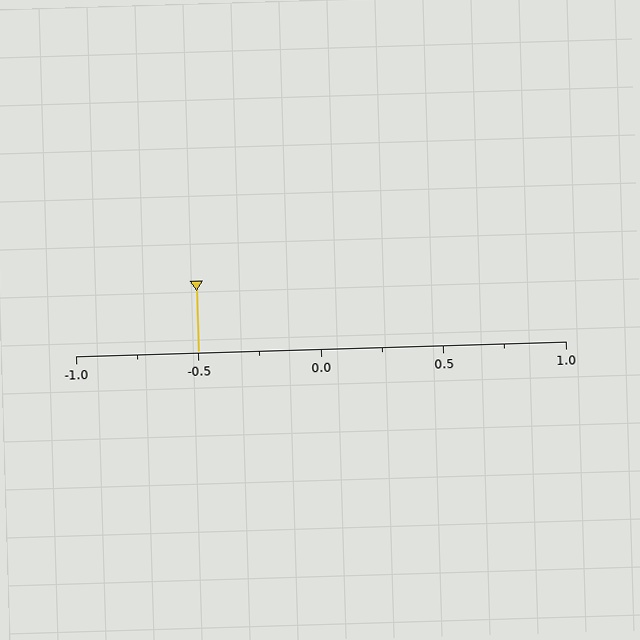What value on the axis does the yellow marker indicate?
The marker indicates approximately -0.5.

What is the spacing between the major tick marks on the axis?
The major ticks are spaced 0.5 apart.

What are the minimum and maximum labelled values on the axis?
The axis runs from -1.0 to 1.0.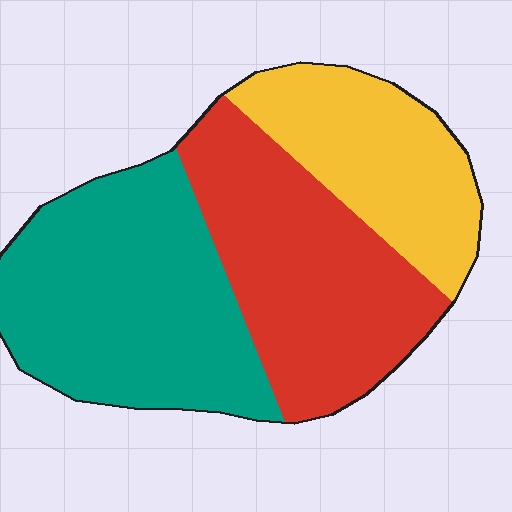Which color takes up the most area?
Teal, at roughly 40%.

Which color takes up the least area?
Yellow, at roughly 25%.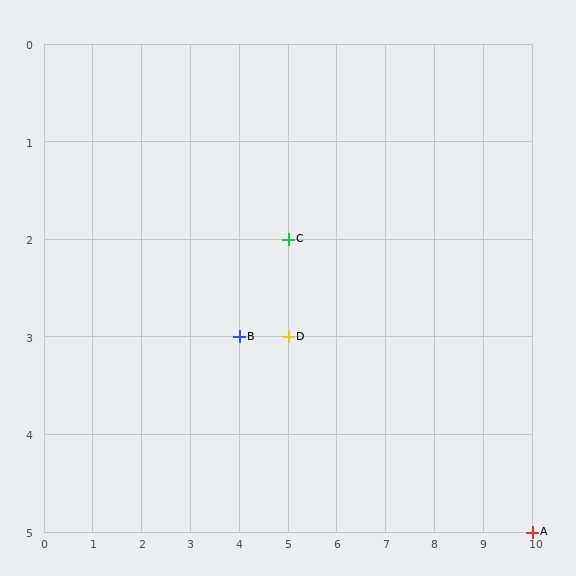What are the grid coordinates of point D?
Point D is at grid coordinates (5, 3).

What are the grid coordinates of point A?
Point A is at grid coordinates (10, 5).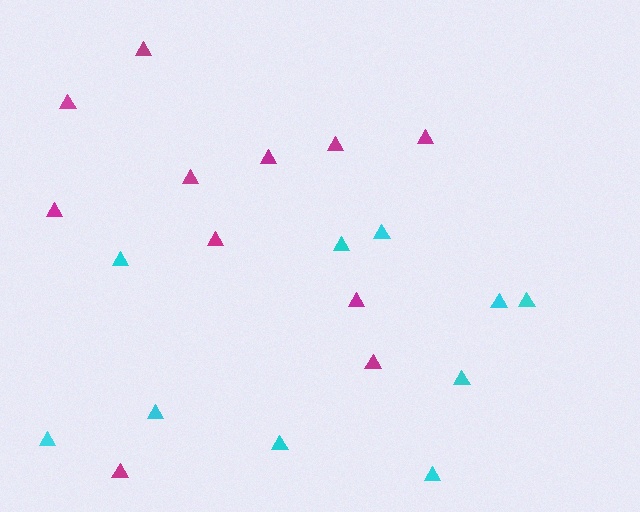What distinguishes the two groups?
There are 2 groups: one group of magenta triangles (11) and one group of cyan triangles (10).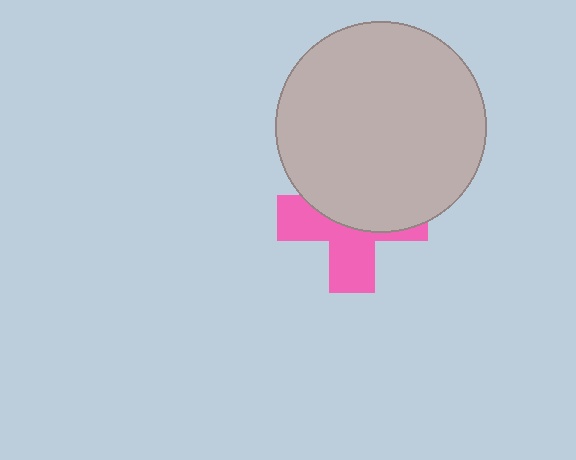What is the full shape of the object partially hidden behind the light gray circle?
The partially hidden object is a pink cross.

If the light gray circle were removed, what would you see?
You would see the complete pink cross.